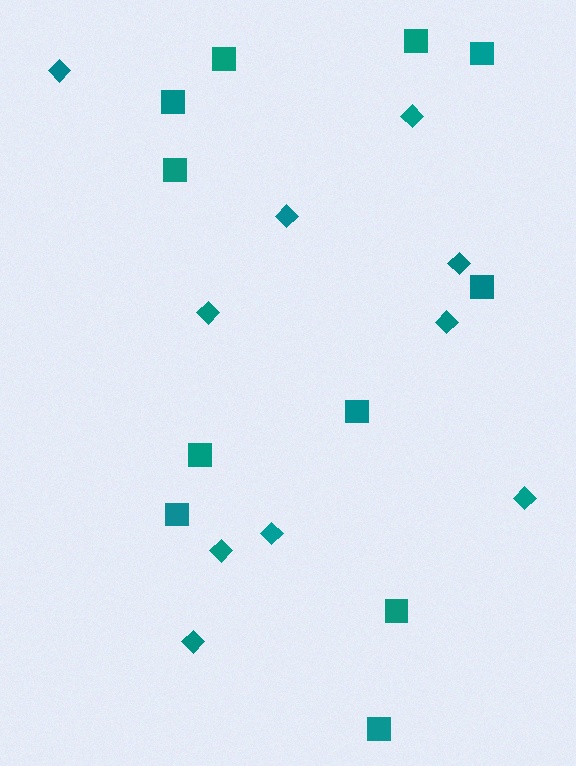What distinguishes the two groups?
There are 2 groups: one group of squares (11) and one group of diamonds (10).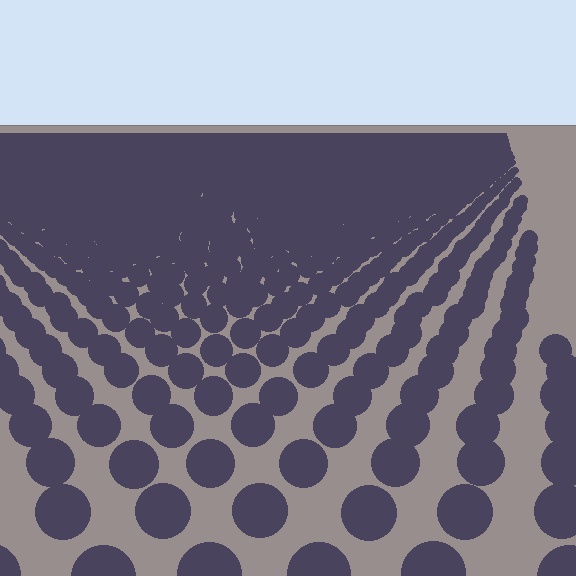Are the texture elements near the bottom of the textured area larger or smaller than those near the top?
Larger. Near the bottom, elements are closer to the viewer and appear at a bigger on-screen size.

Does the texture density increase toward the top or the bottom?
Density increases toward the top.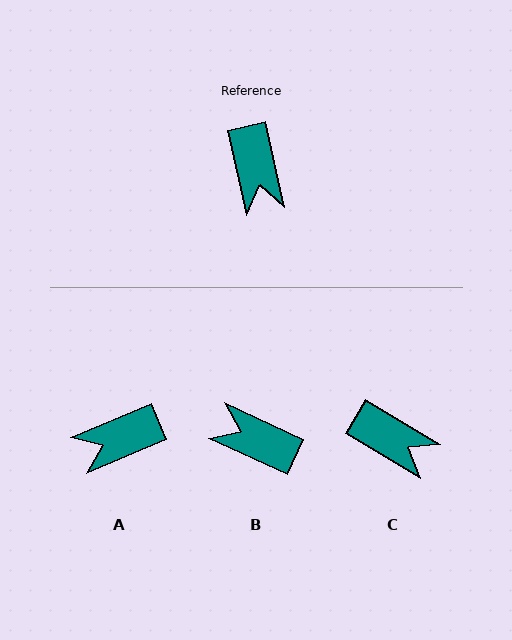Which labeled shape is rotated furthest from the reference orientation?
B, about 127 degrees away.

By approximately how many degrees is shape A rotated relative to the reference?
Approximately 80 degrees clockwise.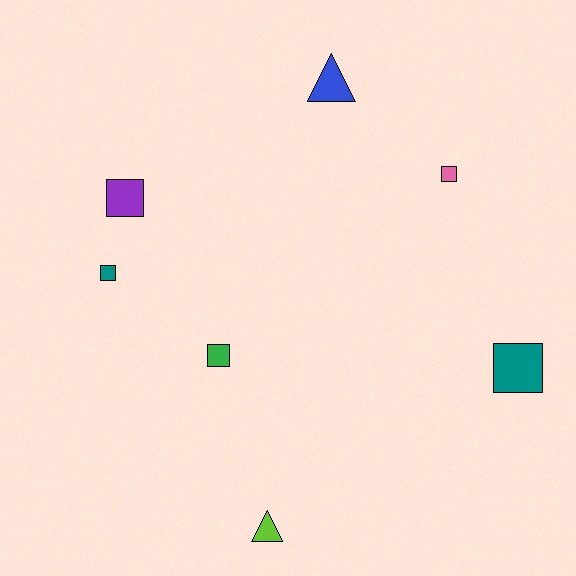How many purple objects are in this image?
There is 1 purple object.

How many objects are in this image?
There are 7 objects.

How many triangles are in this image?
There are 2 triangles.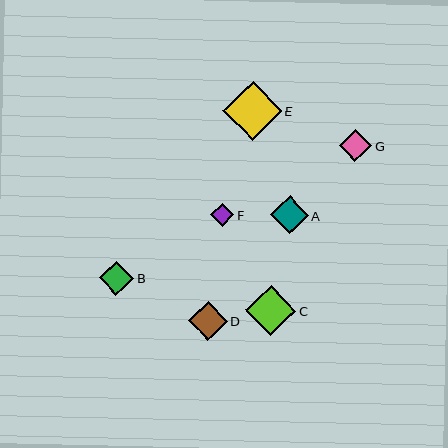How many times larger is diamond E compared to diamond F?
Diamond E is approximately 2.6 times the size of diamond F.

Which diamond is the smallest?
Diamond F is the smallest with a size of approximately 23 pixels.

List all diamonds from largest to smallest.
From largest to smallest: E, C, D, A, B, G, F.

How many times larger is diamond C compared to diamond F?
Diamond C is approximately 2.2 times the size of diamond F.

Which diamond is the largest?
Diamond E is the largest with a size of approximately 59 pixels.